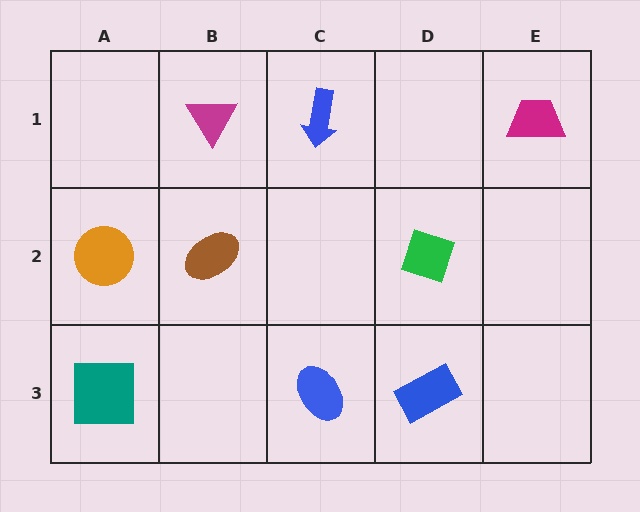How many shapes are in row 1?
3 shapes.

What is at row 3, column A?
A teal square.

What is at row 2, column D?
A green diamond.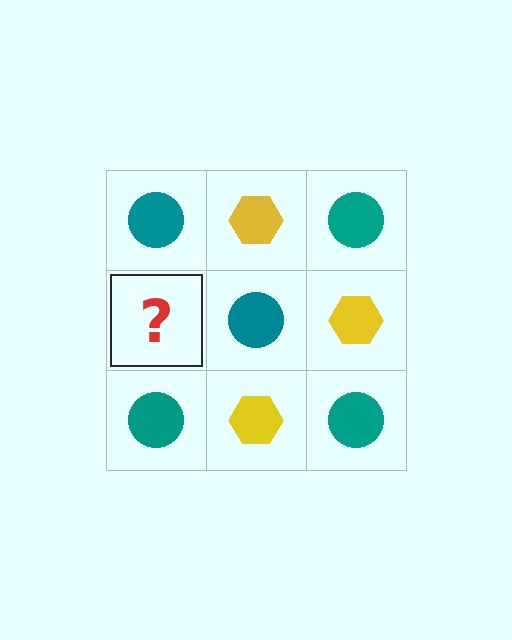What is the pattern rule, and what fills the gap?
The rule is that it alternates teal circle and yellow hexagon in a checkerboard pattern. The gap should be filled with a yellow hexagon.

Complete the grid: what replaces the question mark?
The question mark should be replaced with a yellow hexagon.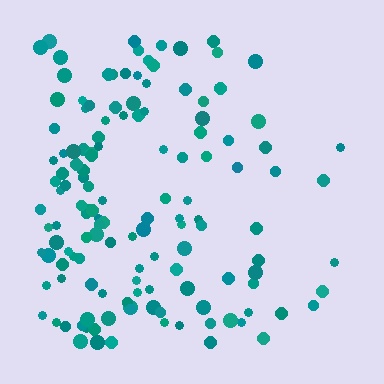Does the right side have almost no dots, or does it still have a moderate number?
Still a moderate number, just noticeably fewer than the left.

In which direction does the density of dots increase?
From right to left, with the left side densest.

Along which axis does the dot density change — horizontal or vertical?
Horizontal.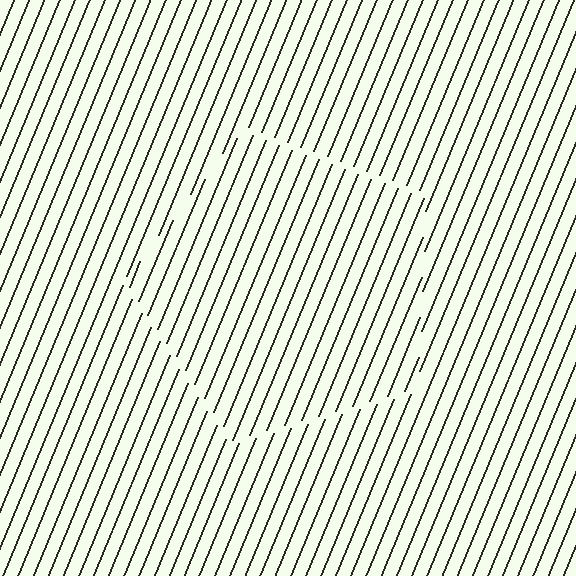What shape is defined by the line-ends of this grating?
An illusory pentagon. The interior of the shape contains the same grating, shifted by half a period — the contour is defined by the phase discontinuity where line-ends from the inner and outer gratings abut.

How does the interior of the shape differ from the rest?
The interior of the shape contains the same grating, shifted by half a period — the contour is defined by the phase discontinuity where line-ends from the inner and outer gratings abut.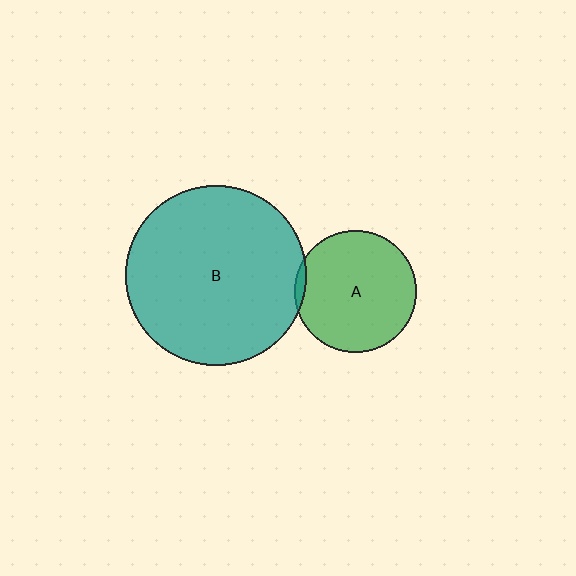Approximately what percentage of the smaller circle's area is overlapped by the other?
Approximately 5%.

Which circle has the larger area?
Circle B (teal).